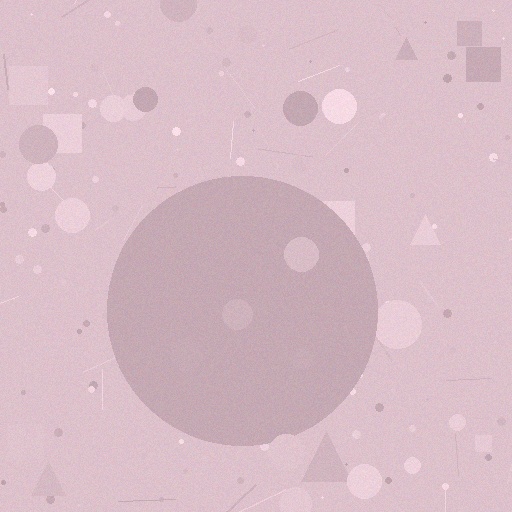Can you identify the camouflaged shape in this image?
The camouflaged shape is a circle.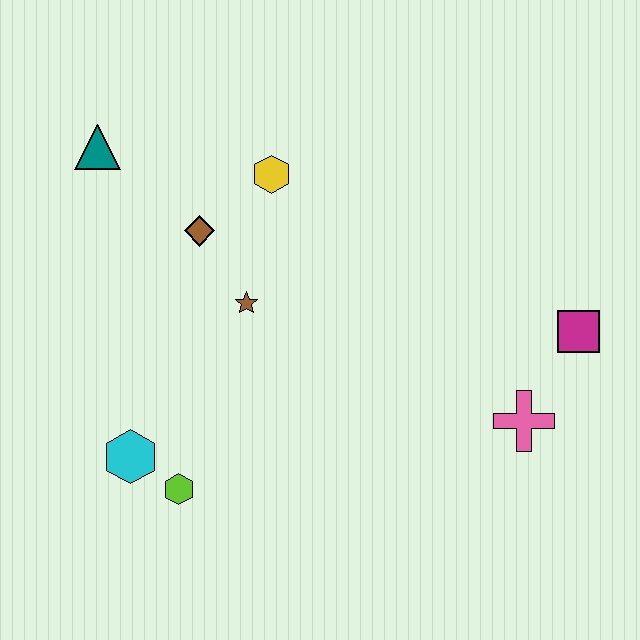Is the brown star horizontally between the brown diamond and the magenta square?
Yes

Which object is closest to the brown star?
The brown diamond is closest to the brown star.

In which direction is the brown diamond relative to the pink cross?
The brown diamond is to the left of the pink cross.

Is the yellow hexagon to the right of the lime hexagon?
Yes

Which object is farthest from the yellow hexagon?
The pink cross is farthest from the yellow hexagon.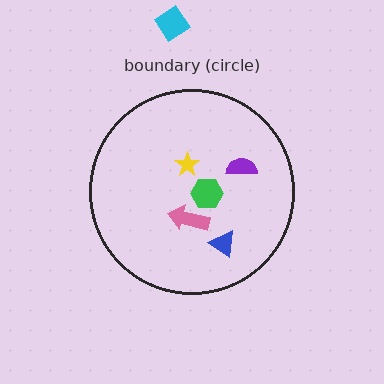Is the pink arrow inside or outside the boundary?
Inside.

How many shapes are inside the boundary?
5 inside, 1 outside.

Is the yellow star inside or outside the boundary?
Inside.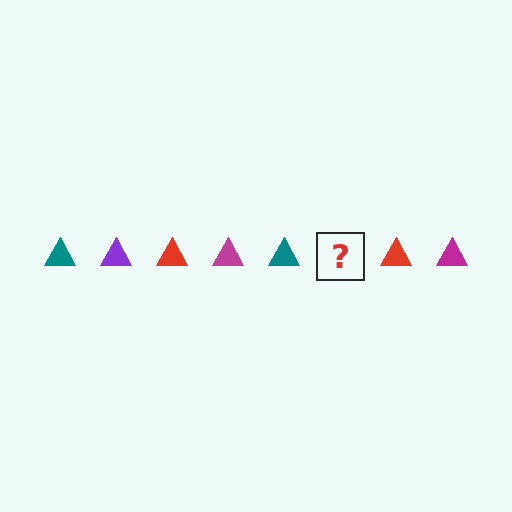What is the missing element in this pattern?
The missing element is a purple triangle.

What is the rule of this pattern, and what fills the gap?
The rule is that the pattern cycles through teal, purple, red, magenta triangles. The gap should be filled with a purple triangle.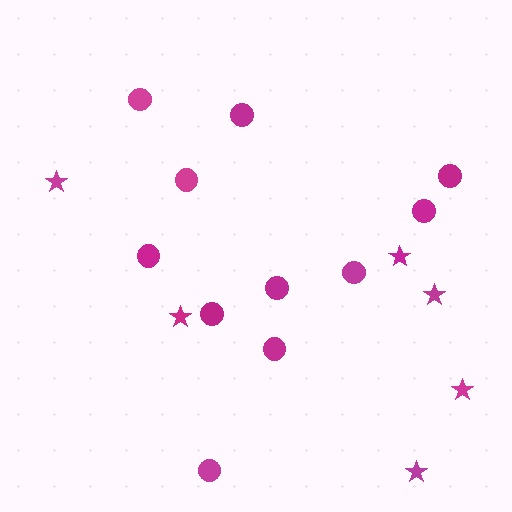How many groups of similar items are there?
There are 2 groups: one group of circles (11) and one group of stars (6).